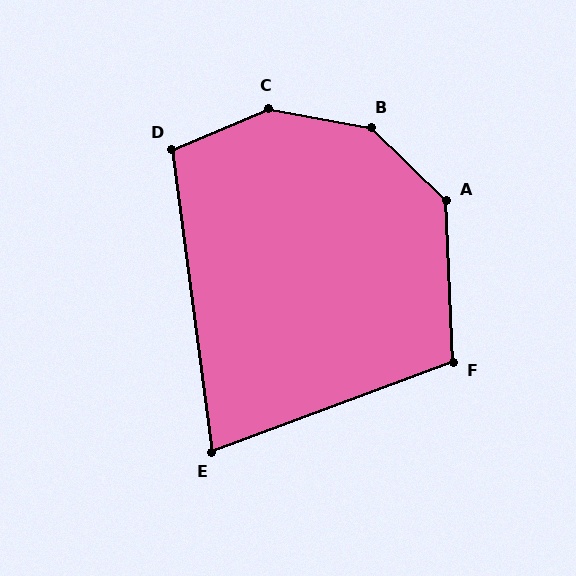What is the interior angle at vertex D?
Approximately 106 degrees (obtuse).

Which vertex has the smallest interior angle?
E, at approximately 77 degrees.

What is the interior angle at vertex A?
Approximately 137 degrees (obtuse).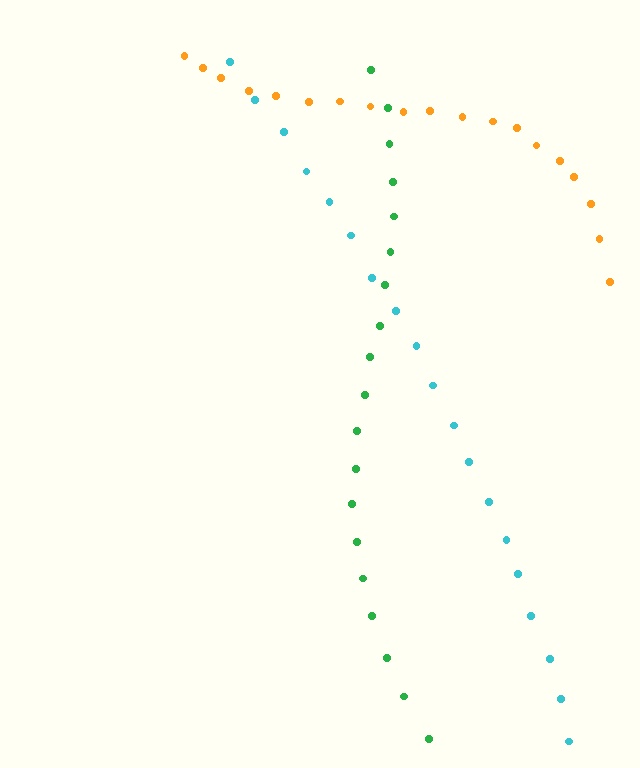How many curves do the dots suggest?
There are 3 distinct paths.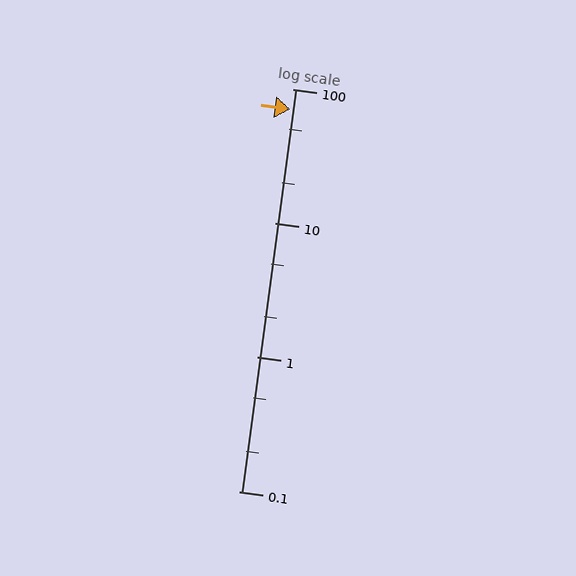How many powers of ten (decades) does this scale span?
The scale spans 3 decades, from 0.1 to 100.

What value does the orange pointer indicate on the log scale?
The pointer indicates approximately 71.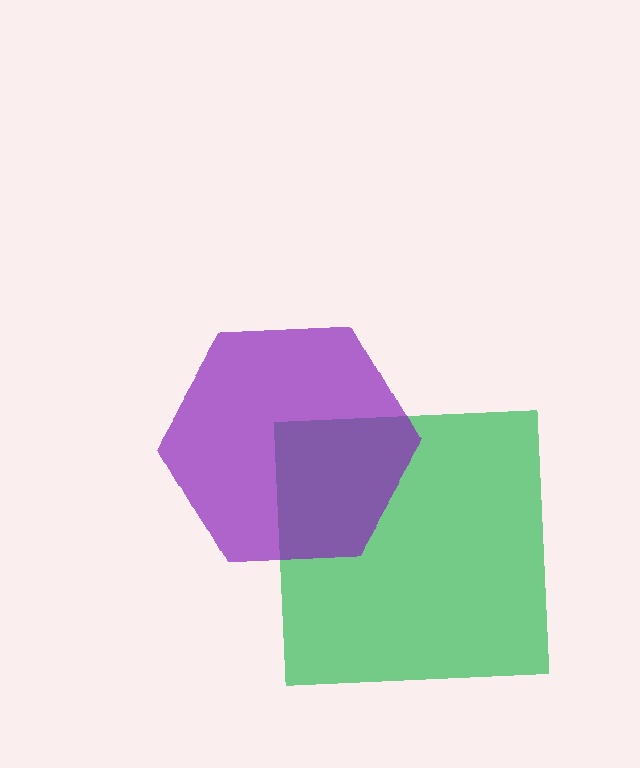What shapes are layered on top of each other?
The layered shapes are: a green square, a purple hexagon.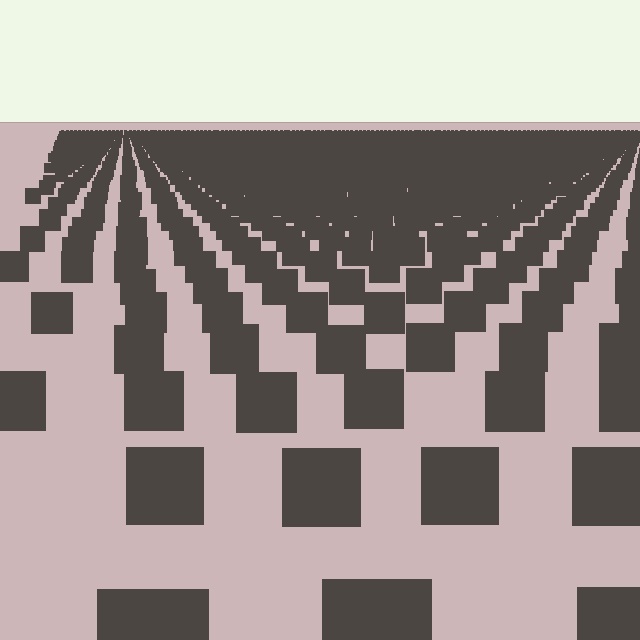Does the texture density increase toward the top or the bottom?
Density increases toward the top.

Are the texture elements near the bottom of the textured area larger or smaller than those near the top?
Larger. Near the bottom, elements are closer to the viewer and appear at a bigger on-screen size.